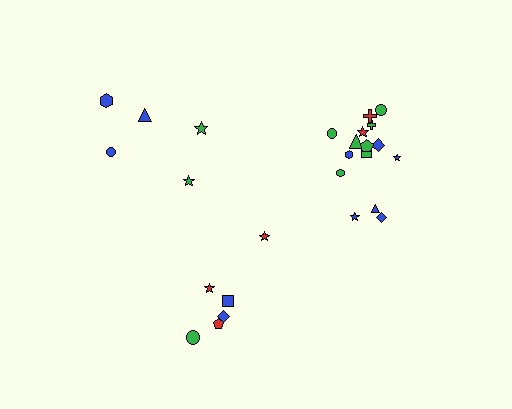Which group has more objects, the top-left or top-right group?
The top-right group.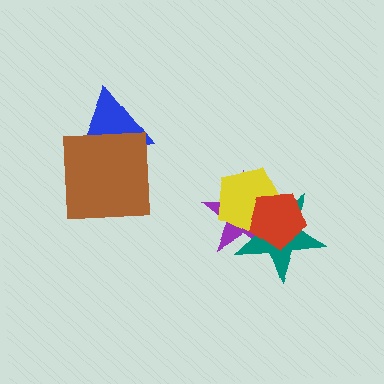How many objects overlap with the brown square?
1 object overlaps with the brown square.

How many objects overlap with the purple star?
3 objects overlap with the purple star.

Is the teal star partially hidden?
Yes, it is partially covered by another shape.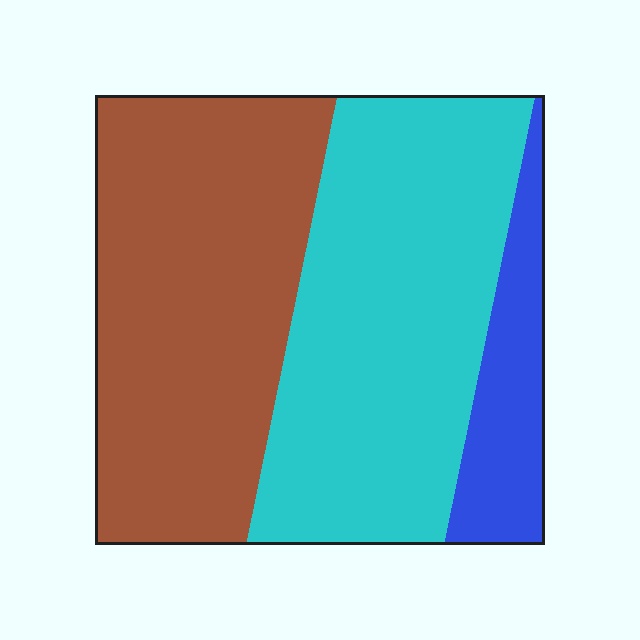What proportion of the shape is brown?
Brown covers 44% of the shape.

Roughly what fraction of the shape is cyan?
Cyan covers 44% of the shape.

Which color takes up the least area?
Blue, at roughly 10%.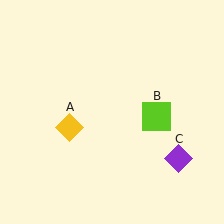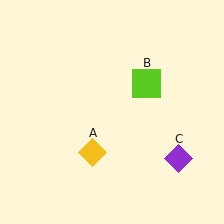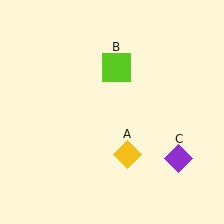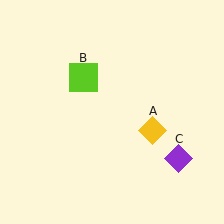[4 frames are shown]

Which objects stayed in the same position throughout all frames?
Purple diamond (object C) remained stationary.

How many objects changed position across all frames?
2 objects changed position: yellow diamond (object A), lime square (object B).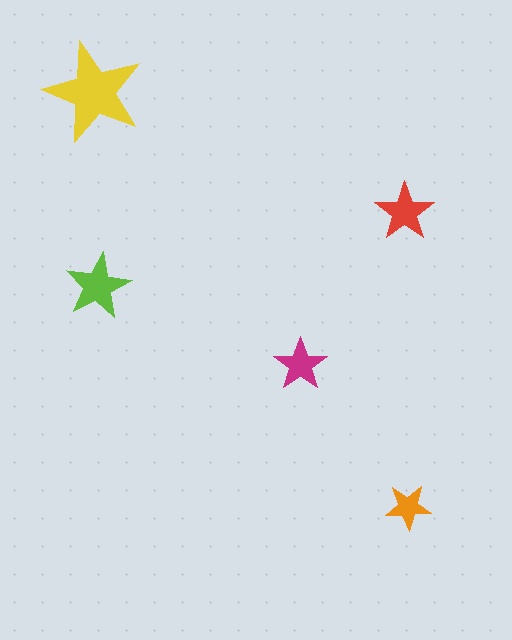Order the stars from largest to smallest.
the yellow one, the lime one, the red one, the magenta one, the orange one.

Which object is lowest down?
The orange star is bottommost.